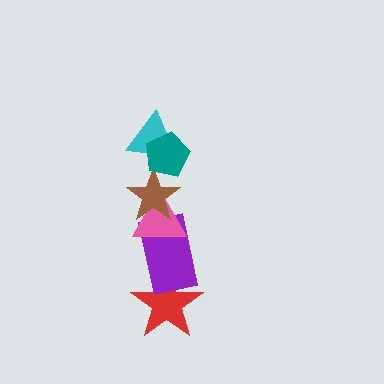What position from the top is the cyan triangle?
The cyan triangle is 2nd from the top.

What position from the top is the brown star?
The brown star is 3rd from the top.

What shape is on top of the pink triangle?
The brown star is on top of the pink triangle.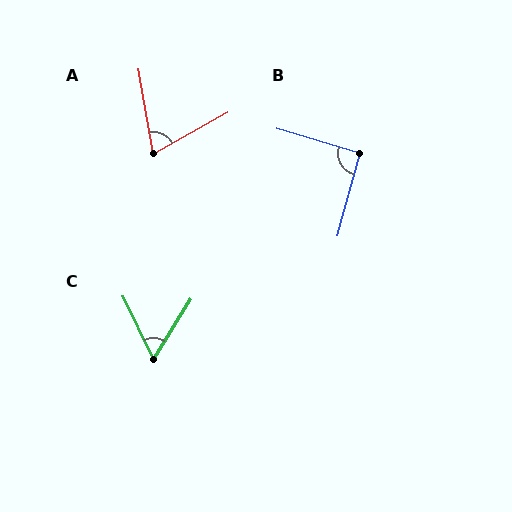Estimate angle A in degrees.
Approximately 71 degrees.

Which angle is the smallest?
C, at approximately 58 degrees.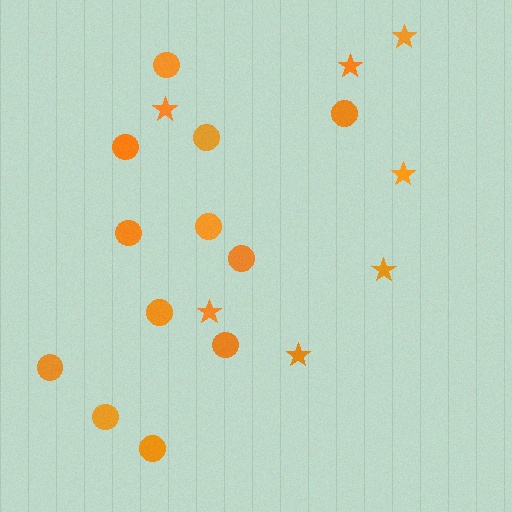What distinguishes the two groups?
There are 2 groups: one group of circles (12) and one group of stars (7).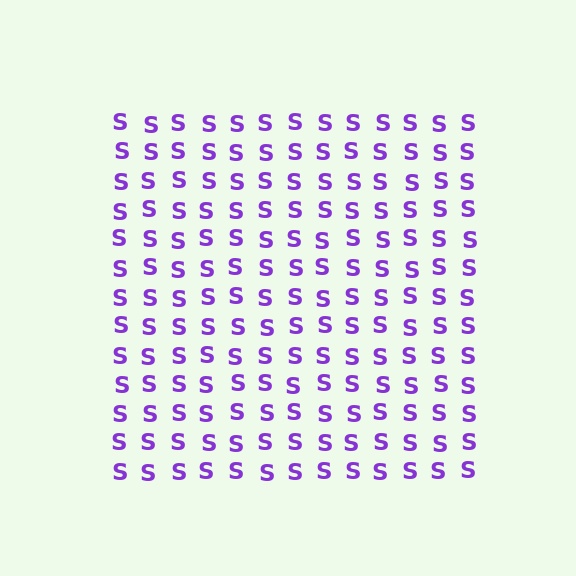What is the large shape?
The large shape is a square.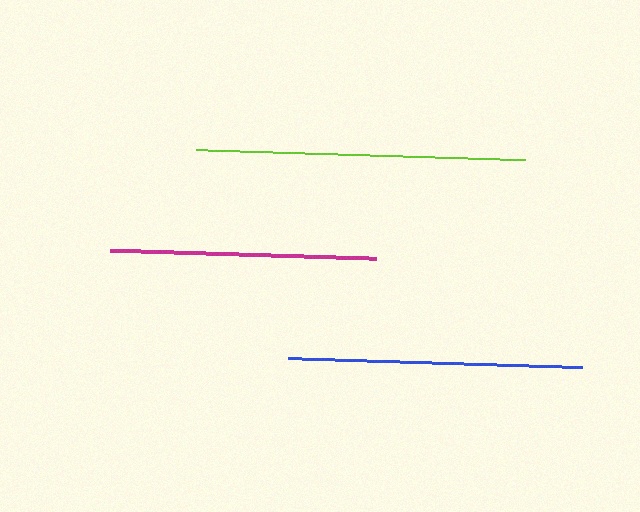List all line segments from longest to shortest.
From longest to shortest: lime, blue, magenta.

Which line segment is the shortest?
The magenta line is the shortest at approximately 266 pixels.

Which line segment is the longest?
The lime line is the longest at approximately 329 pixels.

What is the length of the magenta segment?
The magenta segment is approximately 266 pixels long.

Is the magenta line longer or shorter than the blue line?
The blue line is longer than the magenta line.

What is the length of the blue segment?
The blue segment is approximately 293 pixels long.